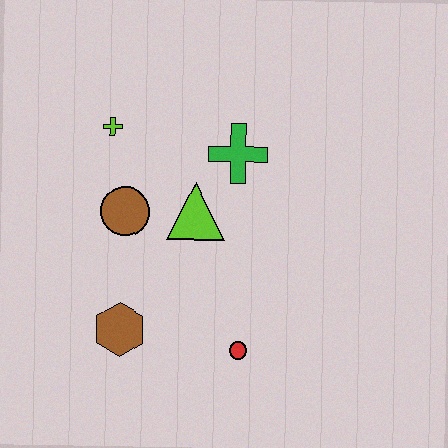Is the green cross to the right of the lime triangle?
Yes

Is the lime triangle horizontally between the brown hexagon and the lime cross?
No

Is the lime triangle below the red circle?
No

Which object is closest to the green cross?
The lime triangle is closest to the green cross.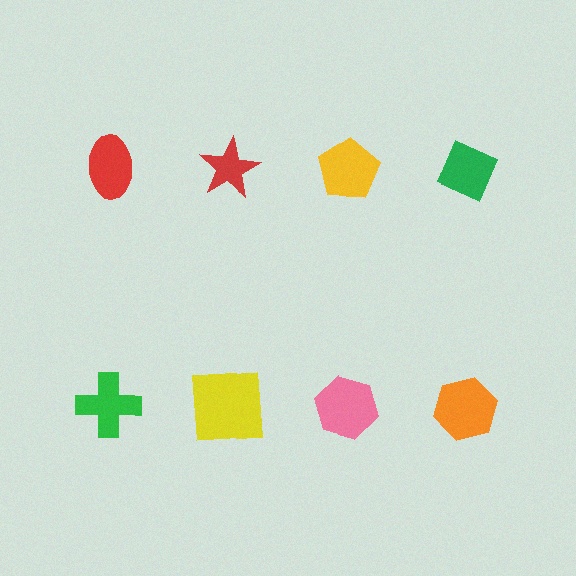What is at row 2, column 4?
An orange hexagon.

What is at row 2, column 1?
A green cross.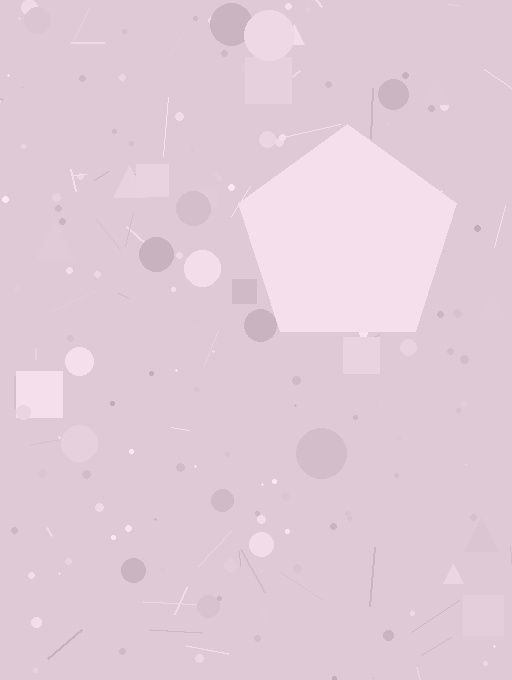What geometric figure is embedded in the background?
A pentagon is embedded in the background.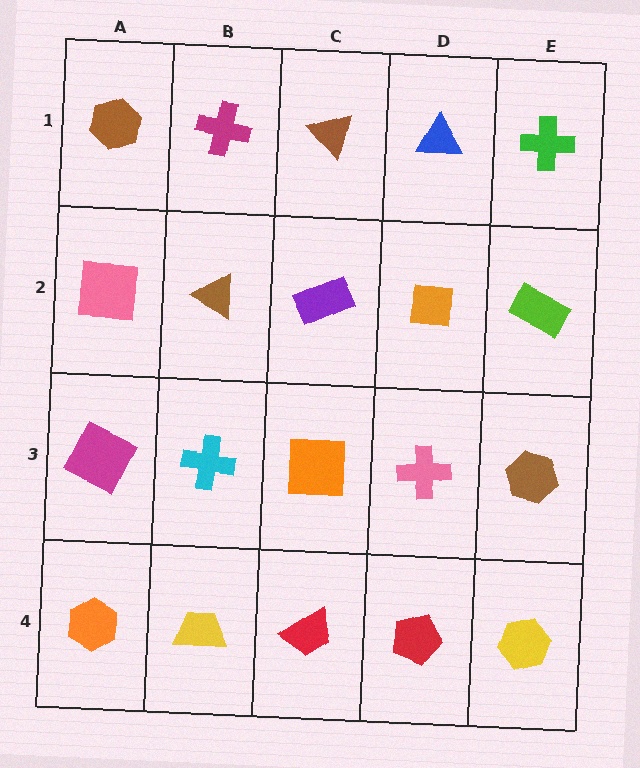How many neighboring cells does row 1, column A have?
2.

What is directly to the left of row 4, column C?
A yellow trapezoid.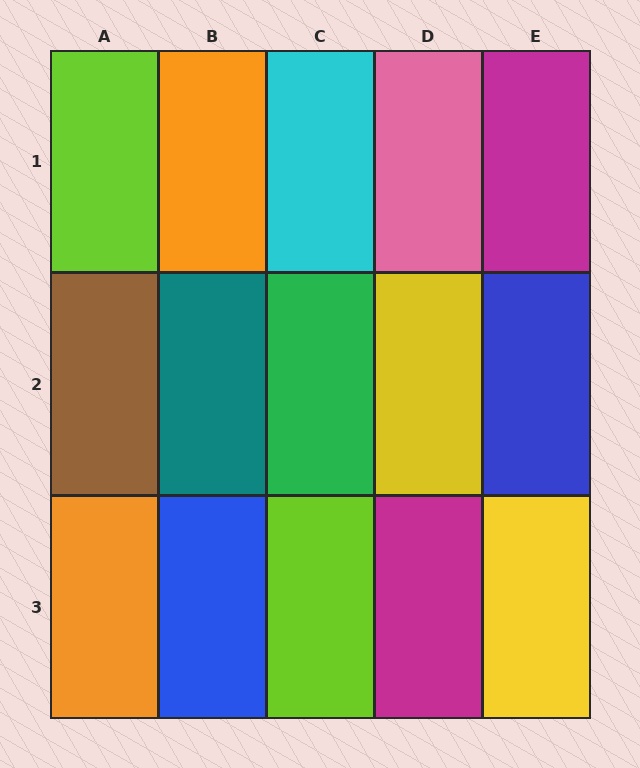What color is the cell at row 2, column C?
Green.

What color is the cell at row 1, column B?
Orange.